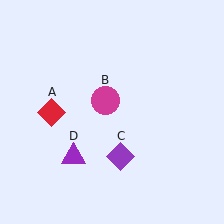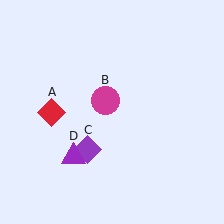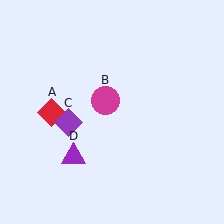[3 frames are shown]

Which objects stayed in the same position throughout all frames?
Red diamond (object A) and magenta circle (object B) and purple triangle (object D) remained stationary.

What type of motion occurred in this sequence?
The purple diamond (object C) rotated clockwise around the center of the scene.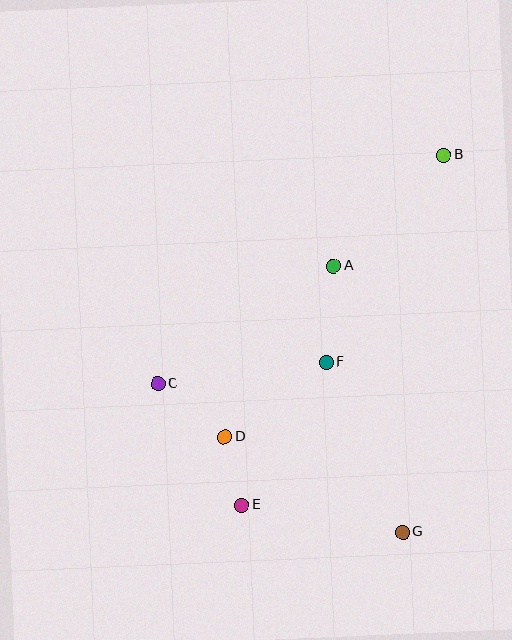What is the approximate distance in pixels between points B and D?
The distance between B and D is approximately 357 pixels.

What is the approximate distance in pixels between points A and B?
The distance between A and B is approximately 156 pixels.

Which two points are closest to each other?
Points D and E are closest to each other.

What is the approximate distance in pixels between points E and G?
The distance between E and G is approximately 163 pixels.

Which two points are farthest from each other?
Points B and E are farthest from each other.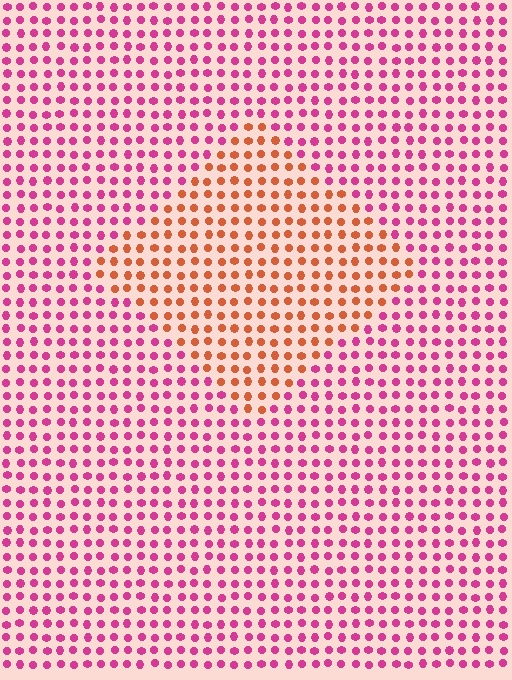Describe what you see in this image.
The image is filled with small magenta elements in a uniform arrangement. A diamond-shaped region is visible where the elements are tinted to a slightly different hue, forming a subtle color boundary.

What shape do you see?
I see a diamond.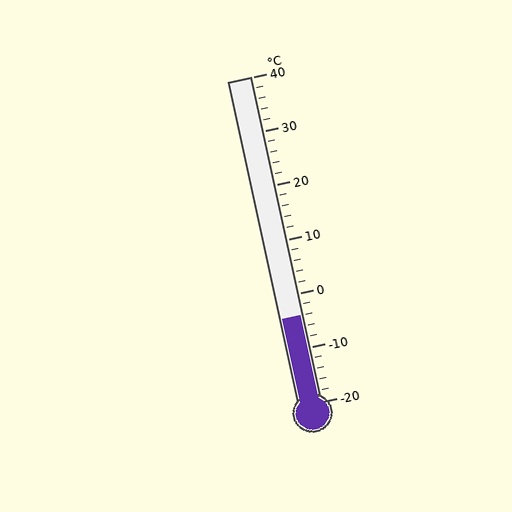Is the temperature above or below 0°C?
The temperature is below 0°C.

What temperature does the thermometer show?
The thermometer shows approximately -4°C.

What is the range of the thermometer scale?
The thermometer scale ranges from -20°C to 40°C.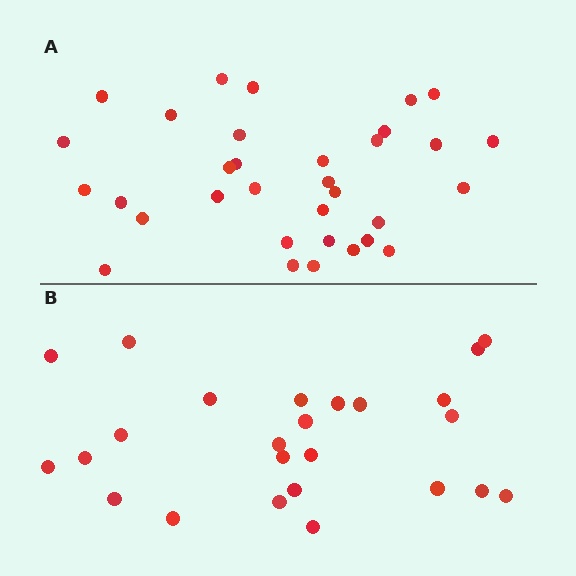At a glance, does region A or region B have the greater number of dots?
Region A (the top region) has more dots.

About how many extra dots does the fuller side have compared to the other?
Region A has roughly 8 or so more dots than region B.